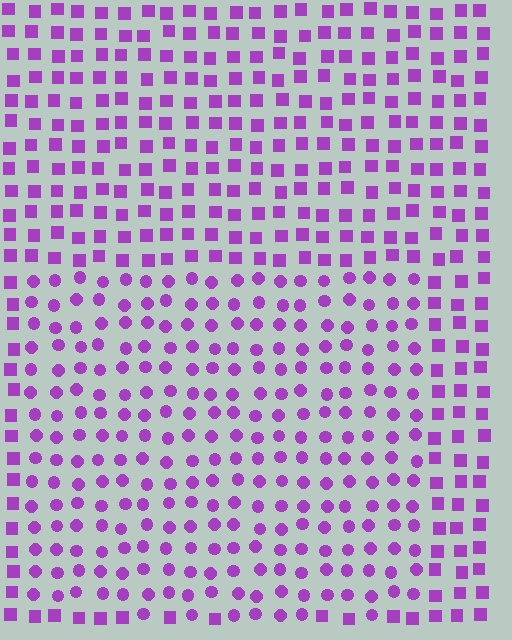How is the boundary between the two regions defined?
The boundary is defined by a change in element shape: circles inside vs. squares outside. All elements share the same color and spacing.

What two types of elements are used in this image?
The image uses circles inside the rectangle region and squares outside it.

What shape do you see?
I see a rectangle.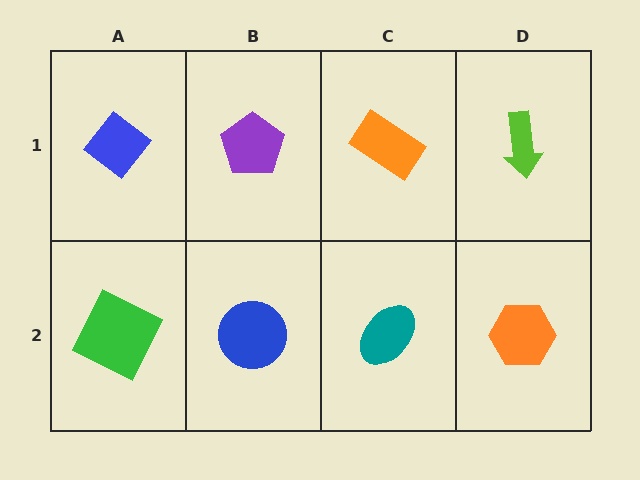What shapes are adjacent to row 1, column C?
A teal ellipse (row 2, column C), a purple pentagon (row 1, column B), a lime arrow (row 1, column D).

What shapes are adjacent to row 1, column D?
An orange hexagon (row 2, column D), an orange rectangle (row 1, column C).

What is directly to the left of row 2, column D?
A teal ellipse.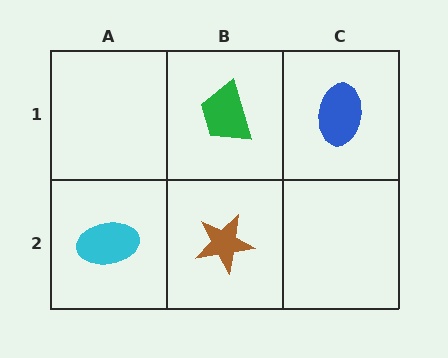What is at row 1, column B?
A green trapezoid.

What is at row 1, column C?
A blue ellipse.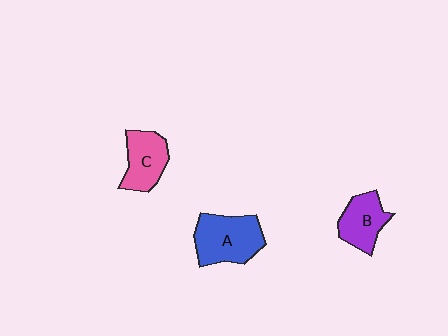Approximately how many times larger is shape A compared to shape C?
Approximately 1.3 times.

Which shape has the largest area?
Shape A (blue).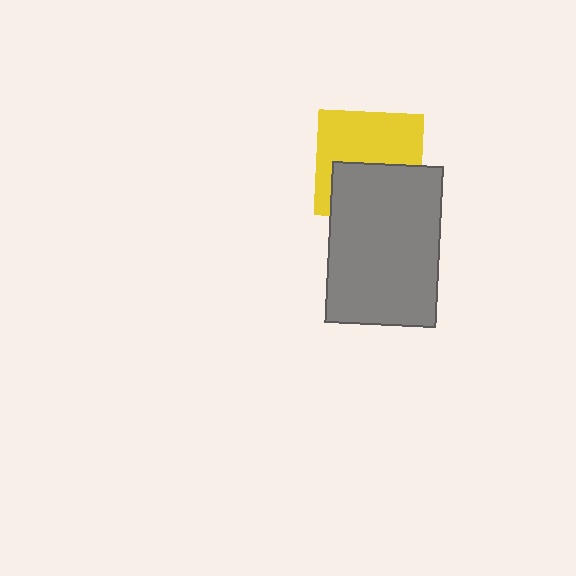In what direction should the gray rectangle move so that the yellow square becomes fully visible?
The gray rectangle should move down. That is the shortest direction to clear the overlap and leave the yellow square fully visible.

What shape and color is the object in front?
The object in front is a gray rectangle.